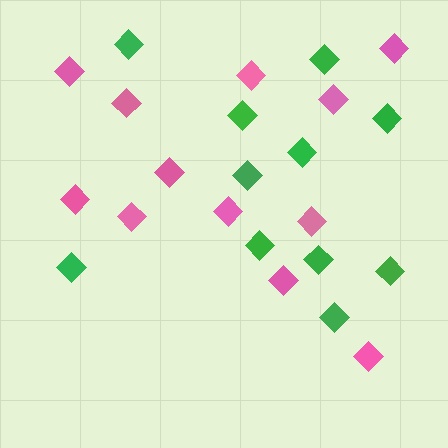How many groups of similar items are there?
There are 2 groups: one group of pink diamonds (12) and one group of green diamonds (11).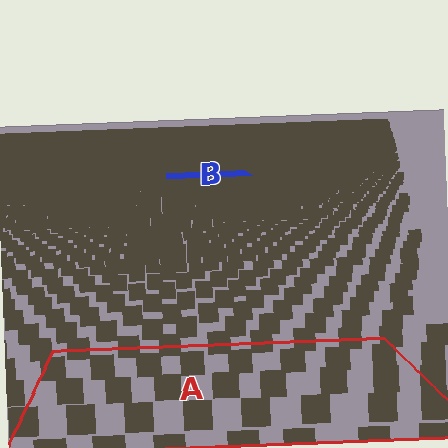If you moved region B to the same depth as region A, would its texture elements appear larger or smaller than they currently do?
They would appear larger. At a closer depth, the same texture elements are projected at a bigger on-screen size.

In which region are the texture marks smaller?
The texture marks are smaller in region B, because it is farther away.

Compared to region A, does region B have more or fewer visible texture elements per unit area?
Region B has more texture elements per unit area — they are packed more densely because it is farther away.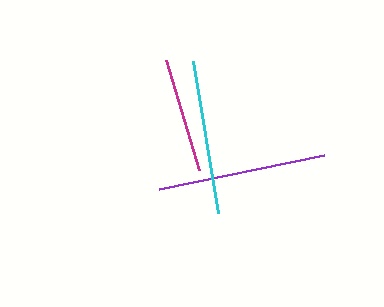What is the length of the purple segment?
The purple segment is approximately 169 pixels long.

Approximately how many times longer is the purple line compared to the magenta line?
The purple line is approximately 1.5 times the length of the magenta line.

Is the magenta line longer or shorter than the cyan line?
The cyan line is longer than the magenta line.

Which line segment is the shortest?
The magenta line is the shortest at approximately 115 pixels.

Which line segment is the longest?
The purple line is the longest at approximately 169 pixels.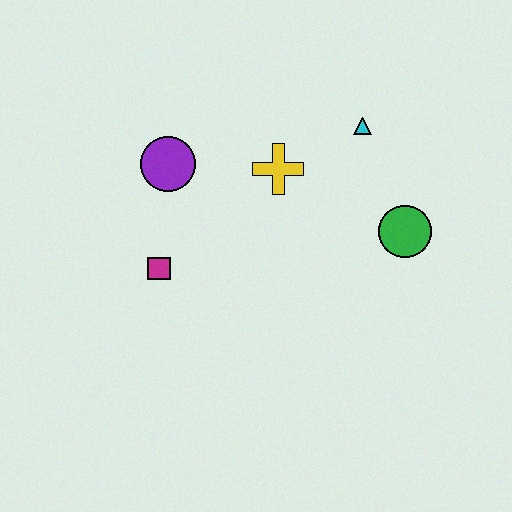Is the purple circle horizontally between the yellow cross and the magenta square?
Yes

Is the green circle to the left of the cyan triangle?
No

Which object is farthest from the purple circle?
The green circle is farthest from the purple circle.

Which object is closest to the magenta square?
The purple circle is closest to the magenta square.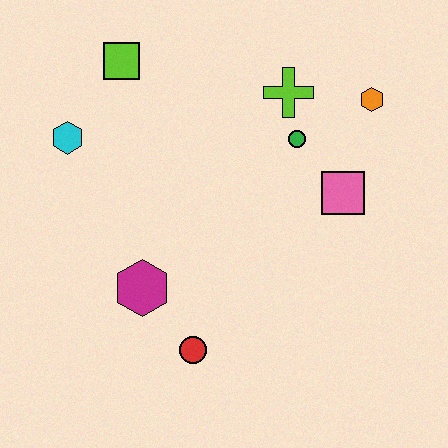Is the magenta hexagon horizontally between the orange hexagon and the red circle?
No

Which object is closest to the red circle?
The magenta hexagon is closest to the red circle.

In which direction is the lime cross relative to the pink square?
The lime cross is above the pink square.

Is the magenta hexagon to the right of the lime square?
Yes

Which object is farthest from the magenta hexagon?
The orange hexagon is farthest from the magenta hexagon.